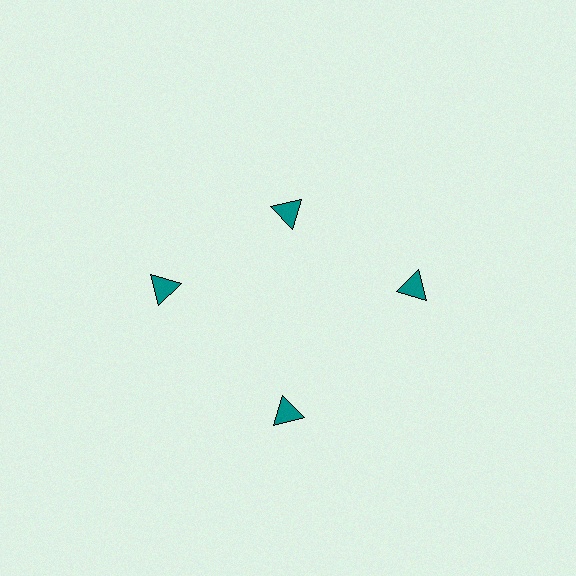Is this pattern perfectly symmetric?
No. The 4 teal triangles are arranged in a ring, but one element near the 12 o'clock position is pulled inward toward the center, breaking the 4-fold rotational symmetry.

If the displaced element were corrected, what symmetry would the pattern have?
It would have 4-fold rotational symmetry — the pattern would map onto itself every 90 degrees.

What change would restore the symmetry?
The symmetry would be restored by moving it outward, back onto the ring so that all 4 triangles sit at equal angles and equal distance from the center.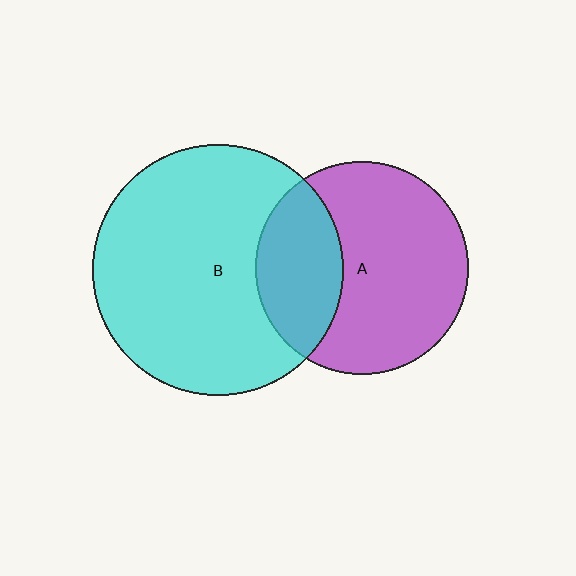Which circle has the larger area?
Circle B (cyan).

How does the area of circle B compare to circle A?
Approximately 1.4 times.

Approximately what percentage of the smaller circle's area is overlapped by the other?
Approximately 30%.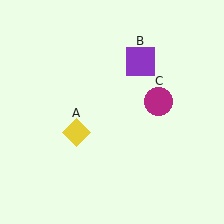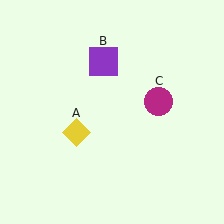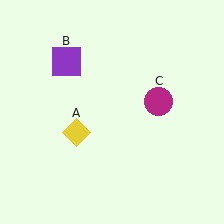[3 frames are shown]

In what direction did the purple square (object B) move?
The purple square (object B) moved left.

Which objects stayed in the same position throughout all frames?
Yellow diamond (object A) and magenta circle (object C) remained stationary.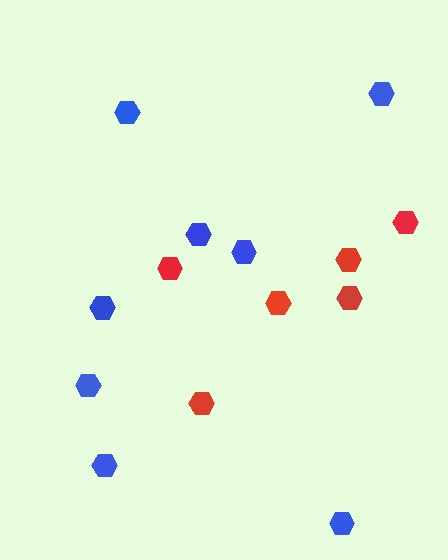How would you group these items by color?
There are 2 groups: one group of blue hexagons (8) and one group of red hexagons (6).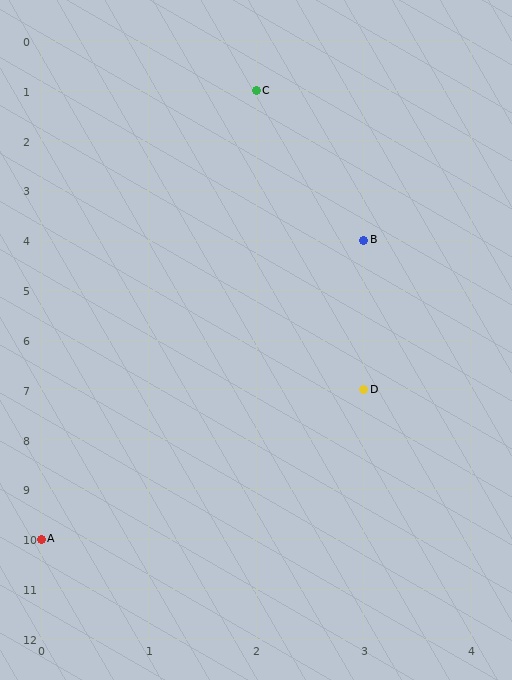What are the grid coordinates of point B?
Point B is at grid coordinates (3, 4).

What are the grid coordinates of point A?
Point A is at grid coordinates (0, 10).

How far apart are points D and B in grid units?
Points D and B are 3 rows apart.